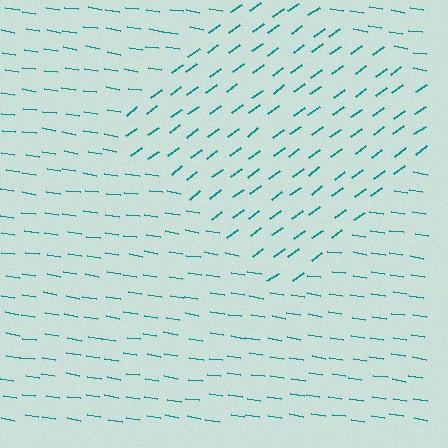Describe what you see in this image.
The image is filled with small teal line segments. A diamond region in the image has lines oriented differently from the surrounding lines, creating a visible texture boundary.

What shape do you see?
I see a diamond.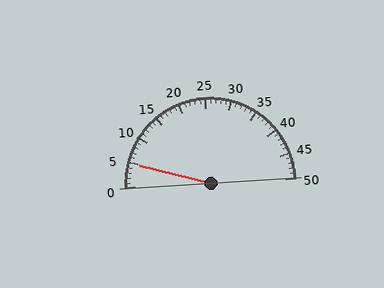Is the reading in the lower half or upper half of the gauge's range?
The reading is in the lower half of the range (0 to 50).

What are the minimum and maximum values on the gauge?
The gauge ranges from 0 to 50.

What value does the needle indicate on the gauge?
The needle indicates approximately 5.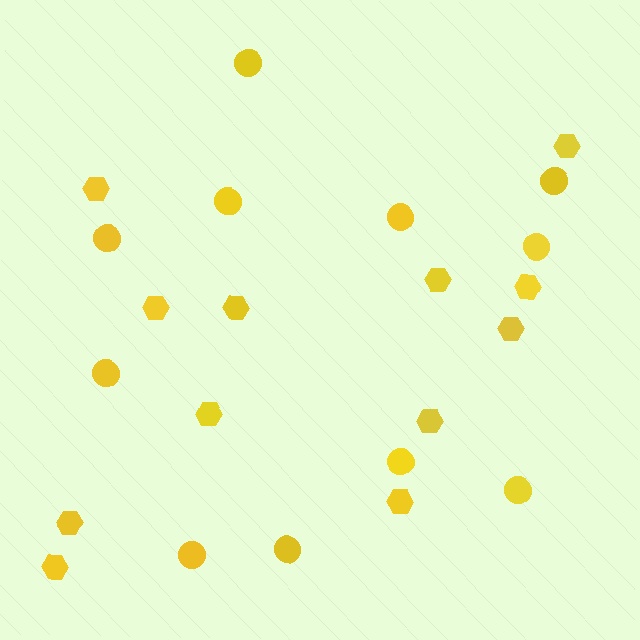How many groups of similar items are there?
There are 2 groups: one group of hexagons (12) and one group of circles (11).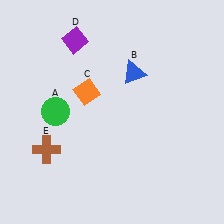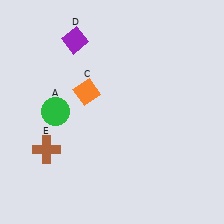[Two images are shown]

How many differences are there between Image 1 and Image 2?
There is 1 difference between the two images.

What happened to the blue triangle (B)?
The blue triangle (B) was removed in Image 2. It was in the top-right area of Image 1.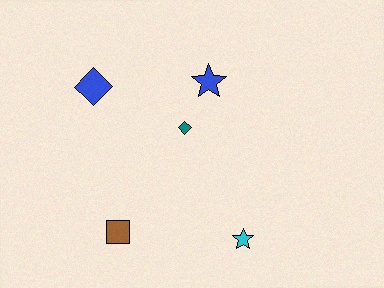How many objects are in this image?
There are 5 objects.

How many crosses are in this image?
There are no crosses.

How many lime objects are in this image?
There are no lime objects.